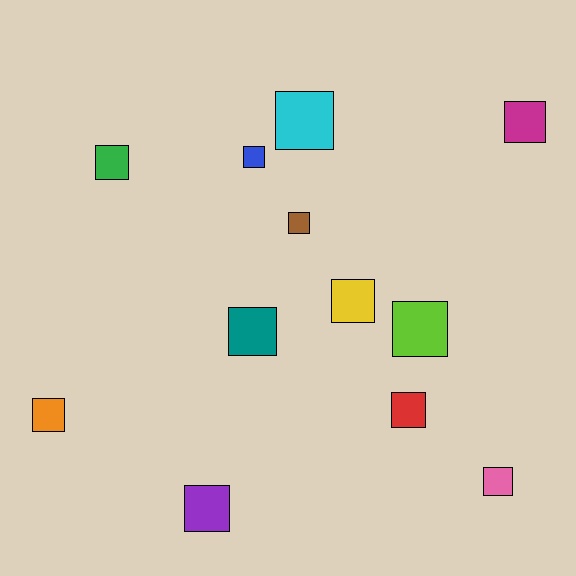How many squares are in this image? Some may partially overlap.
There are 12 squares.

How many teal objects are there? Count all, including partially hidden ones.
There is 1 teal object.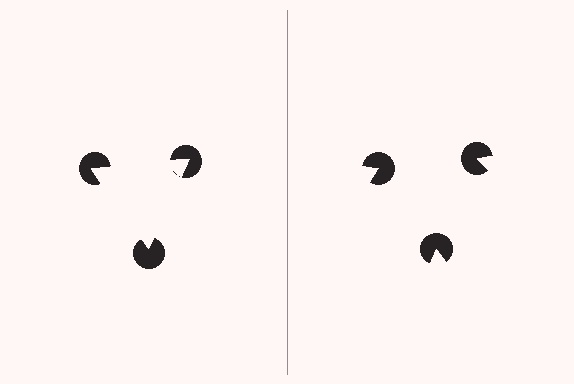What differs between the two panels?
The pac-man discs are positioned identically on both sides; only the wedge orientations differ. On the left they align to a triangle; on the right they are misaligned.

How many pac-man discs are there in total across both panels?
6 — 3 on each side.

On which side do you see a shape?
An illusory triangle appears on the left side. On the right side the wedge cuts are rotated, so no coherent shape forms.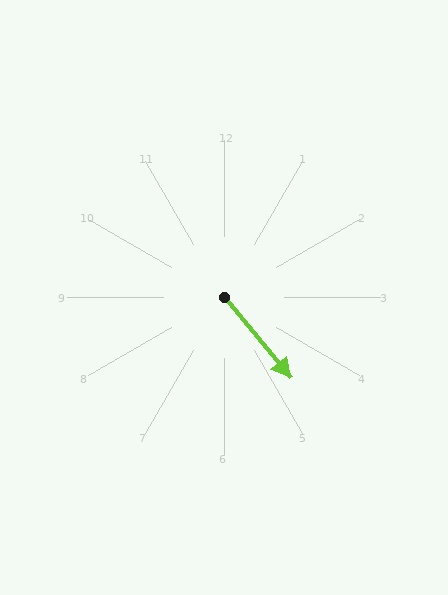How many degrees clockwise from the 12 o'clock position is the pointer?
Approximately 140 degrees.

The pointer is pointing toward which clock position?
Roughly 5 o'clock.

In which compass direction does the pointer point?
Southeast.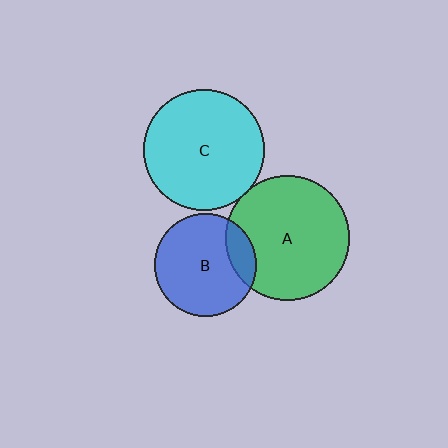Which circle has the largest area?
Circle A (green).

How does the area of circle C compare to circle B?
Approximately 1.4 times.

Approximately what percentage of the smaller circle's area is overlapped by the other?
Approximately 5%.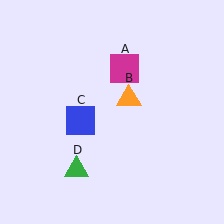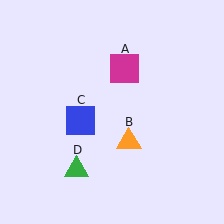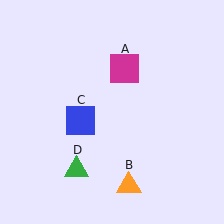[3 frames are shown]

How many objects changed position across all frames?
1 object changed position: orange triangle (object B).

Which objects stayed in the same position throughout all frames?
Magenta square (object A) and blue square (object C) and green triangle (object D) remained stationary.